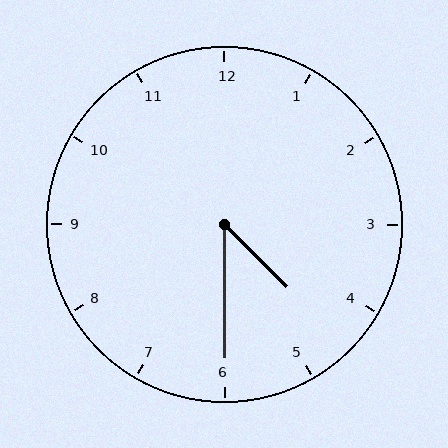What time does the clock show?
4:30.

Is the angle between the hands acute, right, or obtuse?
It is acute.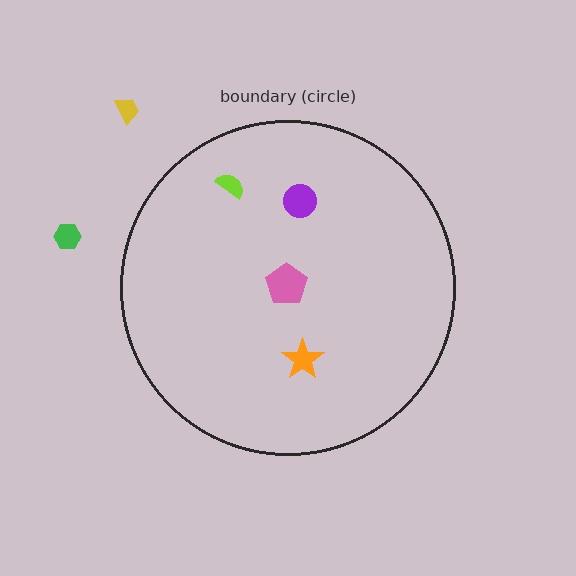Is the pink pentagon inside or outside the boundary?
Inside.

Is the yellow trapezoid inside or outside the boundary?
Outside.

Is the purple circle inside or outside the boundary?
Inside.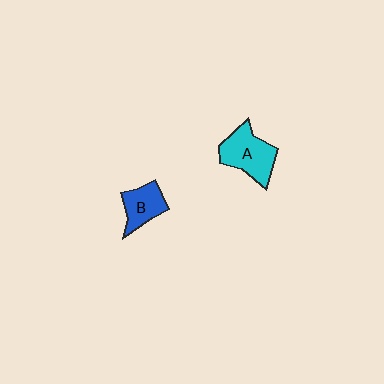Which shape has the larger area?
Shape A (cyan).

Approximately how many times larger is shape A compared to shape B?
Approximately 1.5 times.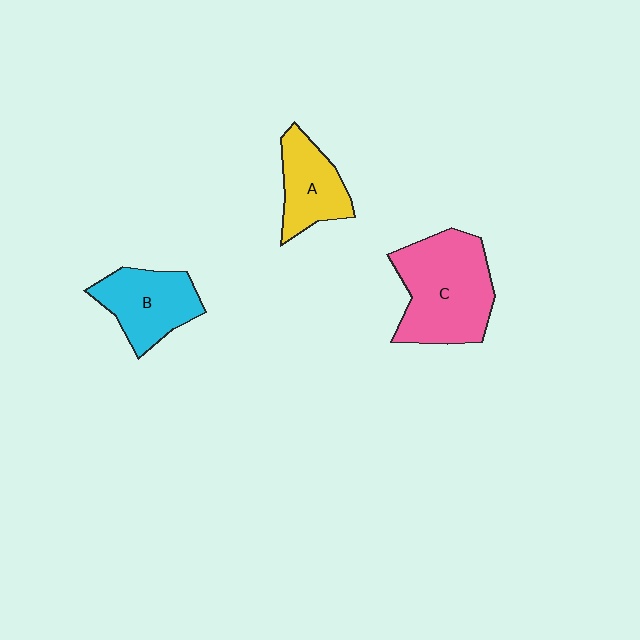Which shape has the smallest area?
Shape A (yellow).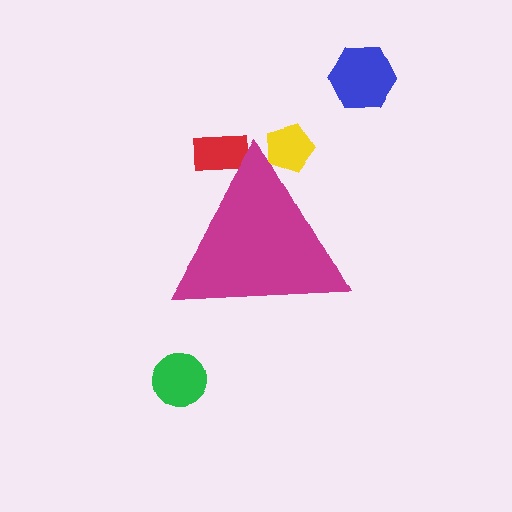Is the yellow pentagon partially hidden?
Yes, the yellow pentagon is partially hidden behind the magenta triangle.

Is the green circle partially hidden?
No, the green circle is fully visible.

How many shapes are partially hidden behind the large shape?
2 shapes are partially hidden.